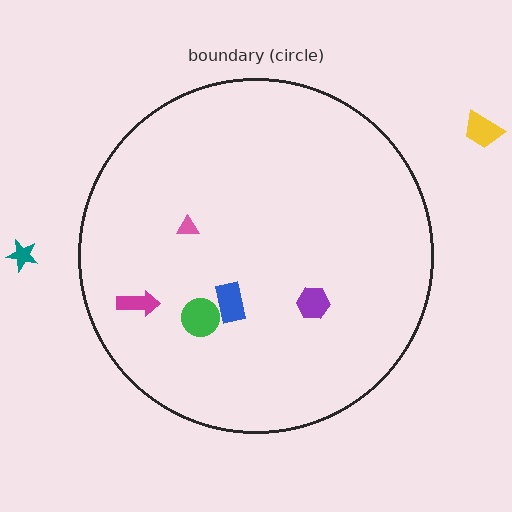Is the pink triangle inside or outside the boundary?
Inside.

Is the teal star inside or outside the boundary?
Outside.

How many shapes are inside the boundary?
5 inside, 2 outside.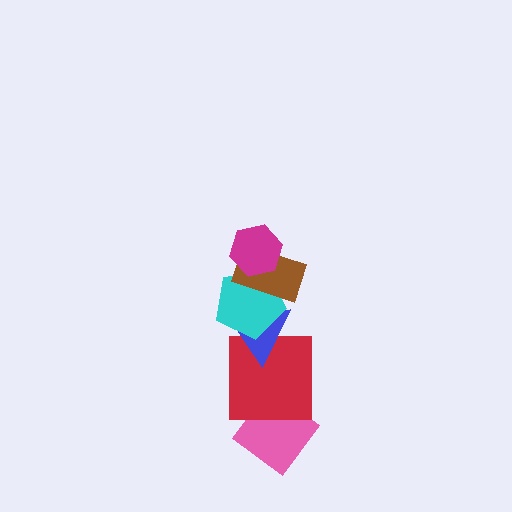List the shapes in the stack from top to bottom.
From top to bottom: the magenta hexagon, the brown rectangle, the cyan pentagon, the blue triangle, the red square, the pink diamond.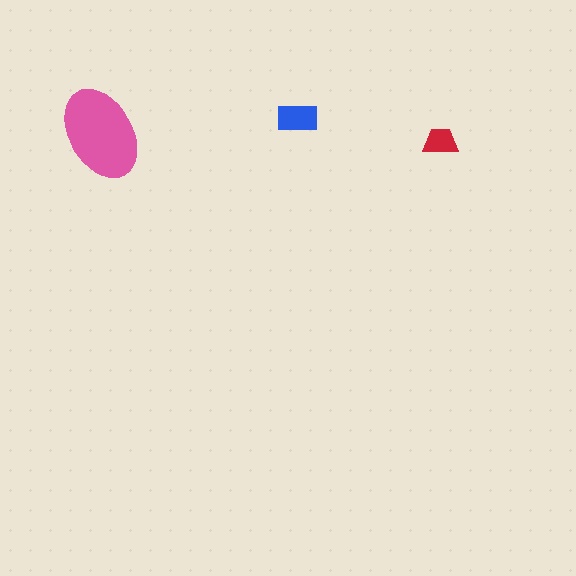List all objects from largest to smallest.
The pink ellipse, the blue rectangle, the red trapezoid.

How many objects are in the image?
There are 3 objects in the image.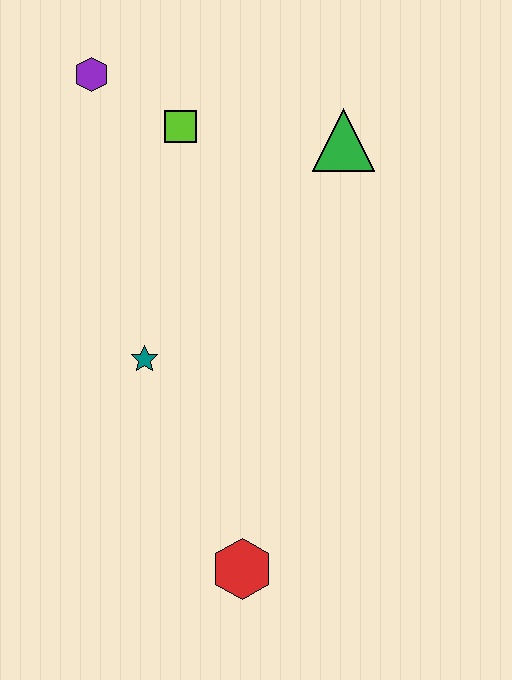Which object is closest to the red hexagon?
The teal star is closest to the red hexagon.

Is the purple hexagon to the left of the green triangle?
Yes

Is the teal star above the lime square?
No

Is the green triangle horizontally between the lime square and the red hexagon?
No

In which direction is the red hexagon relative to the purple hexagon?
The red hexagon is below the purple hexagon.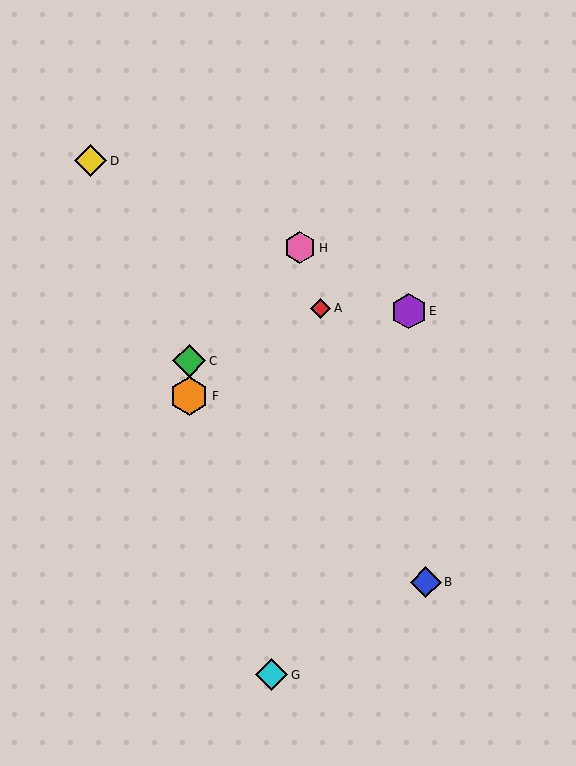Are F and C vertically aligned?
Yes, both are at x≈189.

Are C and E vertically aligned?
No, C is at x≈189 and E is at x≈409.